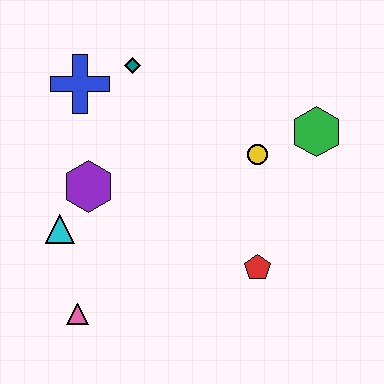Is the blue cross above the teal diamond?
No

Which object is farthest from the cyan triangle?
The green hexagon is farthest from the cyan triangle.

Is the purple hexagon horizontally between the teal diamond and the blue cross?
Yes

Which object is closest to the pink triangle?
The cyan triangle is closest to the pink triangle.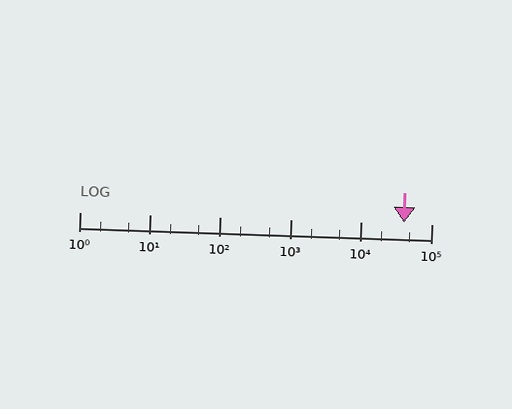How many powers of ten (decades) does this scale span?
The scale spans 5 decades, from 1 to 100000.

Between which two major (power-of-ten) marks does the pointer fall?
The pointer is between 10000 and 100000.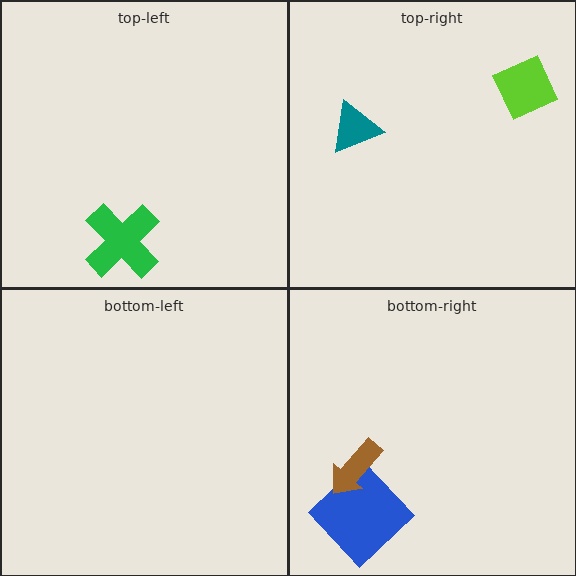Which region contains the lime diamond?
The top-right region.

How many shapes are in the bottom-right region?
2.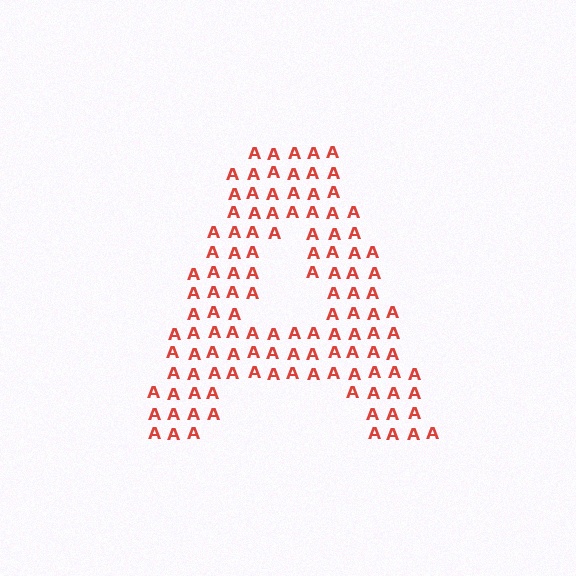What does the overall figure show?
The overall figure shows the letter A.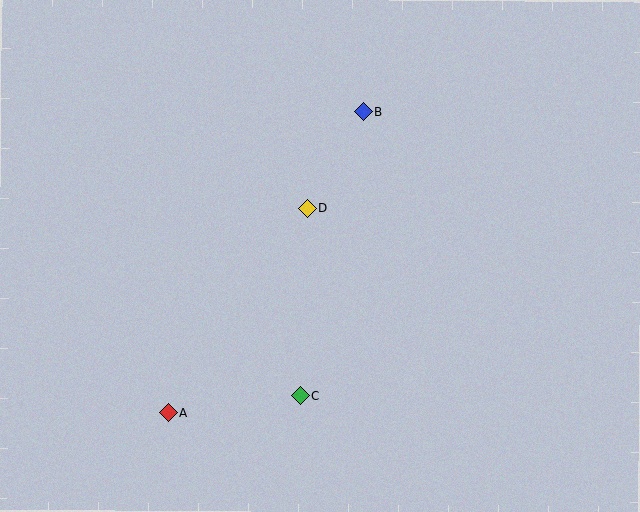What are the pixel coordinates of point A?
Point A is at (168, 413).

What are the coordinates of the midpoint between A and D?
The midpoint between A and D is at (238, 310).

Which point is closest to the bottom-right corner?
Point C is closest to the bottom-right corner.